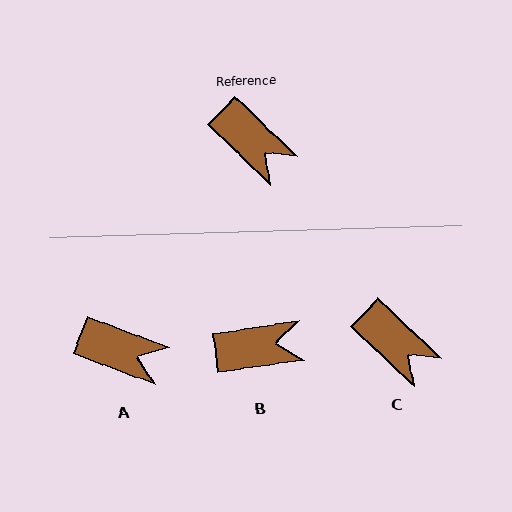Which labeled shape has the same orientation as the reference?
C.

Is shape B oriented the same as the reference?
No, it is off by about 52 degrees.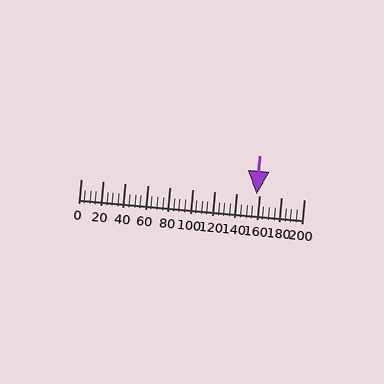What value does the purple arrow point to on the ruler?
The purple arrow points to approximately 158.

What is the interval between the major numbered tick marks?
The major tick marks are spaced 20 units apart.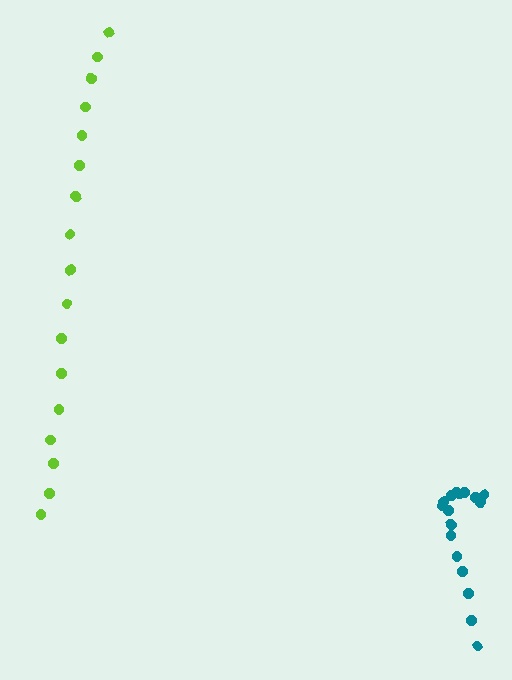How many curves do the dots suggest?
There are 2 distinct paths.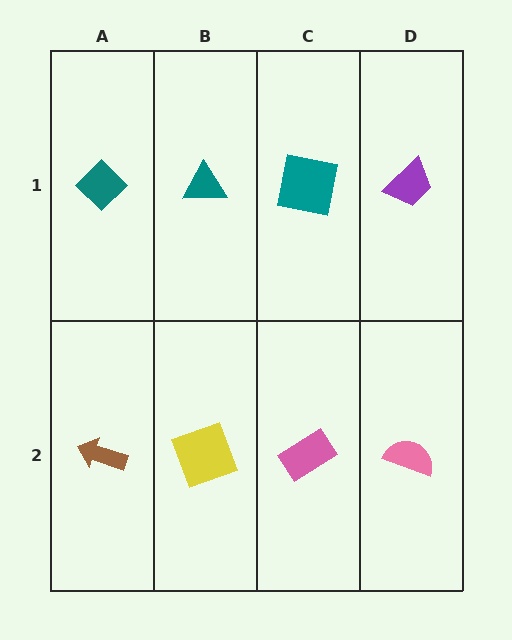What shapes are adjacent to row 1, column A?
A brown arrow (row 2, column A), a teal triangle (row 1, column B).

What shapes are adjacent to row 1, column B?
A yellow square (row 2, column B), a teal diamond (row 1, column A), a teal square (row 1, column C).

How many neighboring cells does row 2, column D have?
2.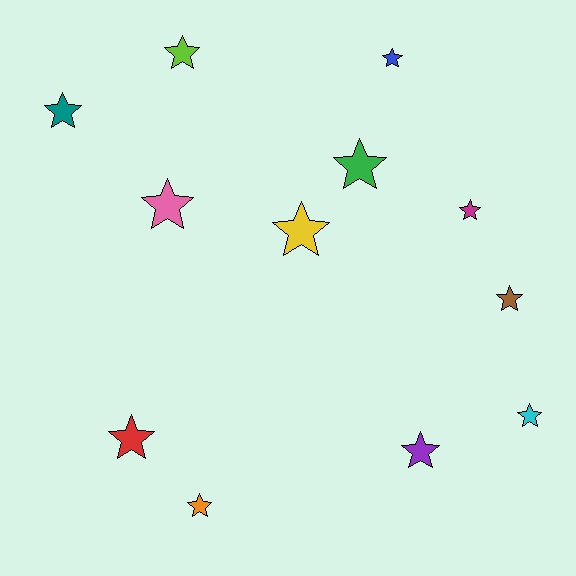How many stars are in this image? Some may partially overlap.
There are 12 stars.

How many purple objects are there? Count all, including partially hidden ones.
There is 1 purple object.